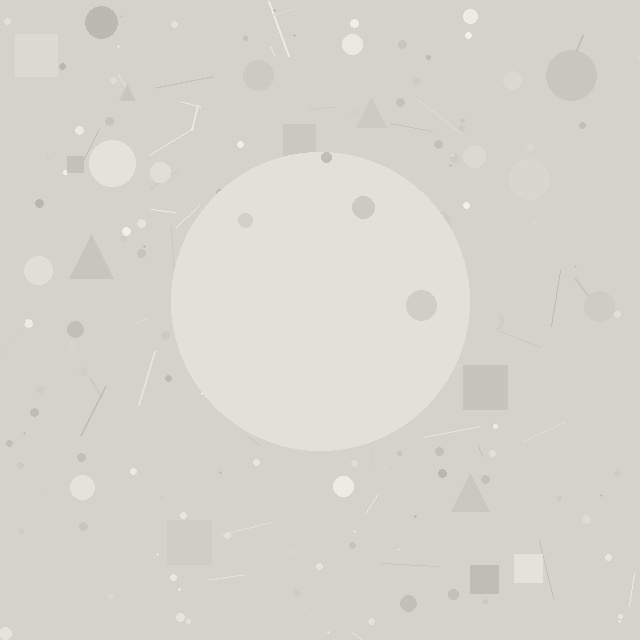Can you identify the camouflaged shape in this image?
The camouflaged shape is a circle.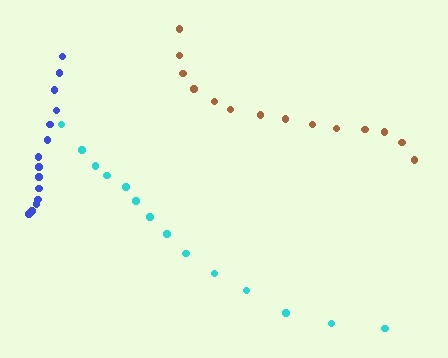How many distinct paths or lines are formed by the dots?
There are 3 distinct paths.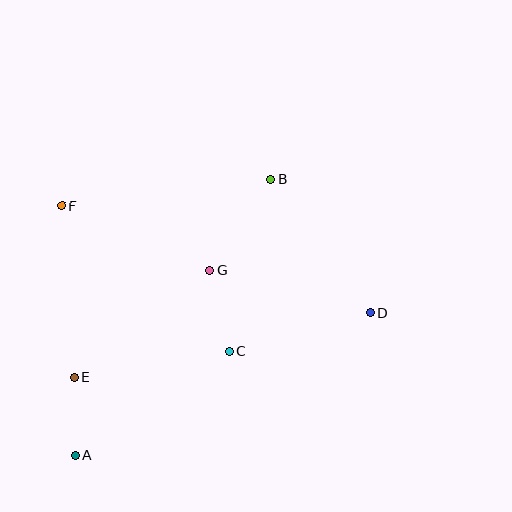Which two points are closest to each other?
Points A and E are closest to each other.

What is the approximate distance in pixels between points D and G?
The distance between D and G is approximately 167 pixels.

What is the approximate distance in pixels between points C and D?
The distance between C and D is approximately 146 pixels.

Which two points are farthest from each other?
Points A and B are farthest from each other.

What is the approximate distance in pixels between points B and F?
The distance between B and F is approximately 210 pixels.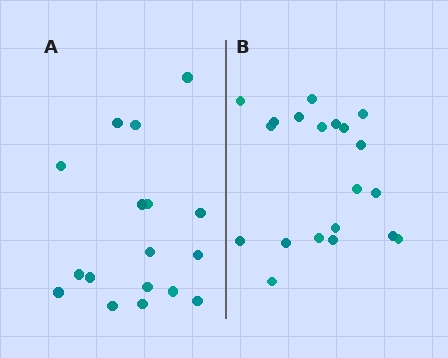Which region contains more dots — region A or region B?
Region B (the right region) has more dots.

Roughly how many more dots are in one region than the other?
Region B has just a few more — roughly 2 or 3 more dots than region A.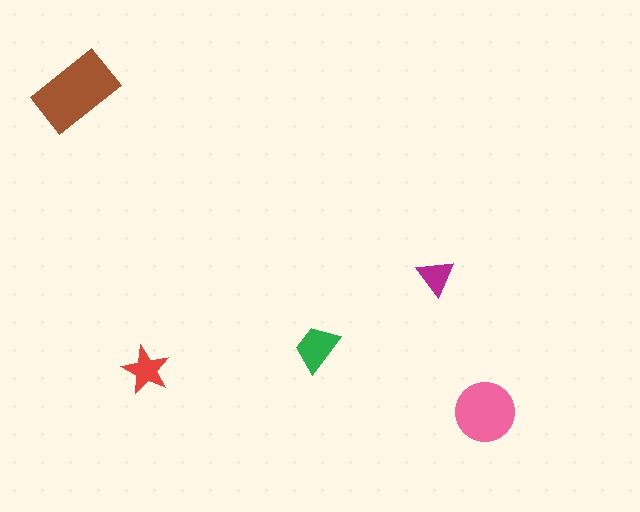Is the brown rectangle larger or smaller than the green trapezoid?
Larger.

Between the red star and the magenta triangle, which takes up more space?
The red star.